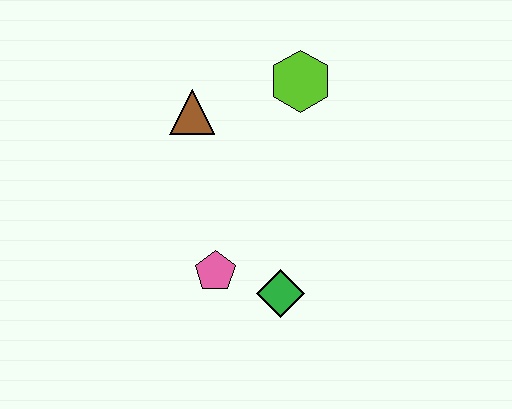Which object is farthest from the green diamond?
The lime hexagon is farthest from the green diamond.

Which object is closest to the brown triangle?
The lime hexagon is closest to the brown triangle.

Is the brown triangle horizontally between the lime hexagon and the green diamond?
No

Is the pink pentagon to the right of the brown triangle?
Yes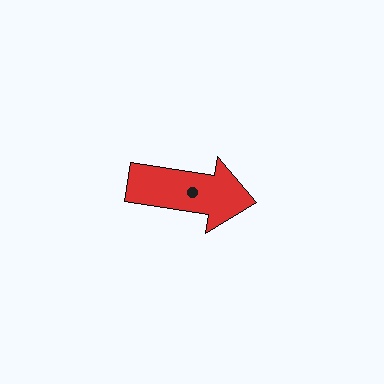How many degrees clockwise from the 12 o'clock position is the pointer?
Approximately 99 degrees.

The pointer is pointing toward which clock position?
Roughly 3 o'clock.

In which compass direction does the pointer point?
East.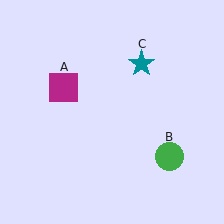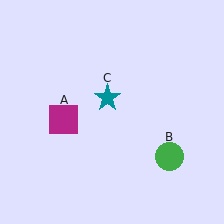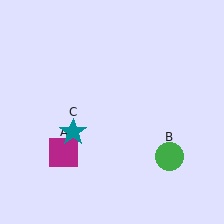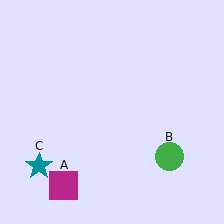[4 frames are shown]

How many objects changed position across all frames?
2 objects changed position: magenta square (object A), teal star (object C).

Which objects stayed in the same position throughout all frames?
Green circle (object B) remained stationary.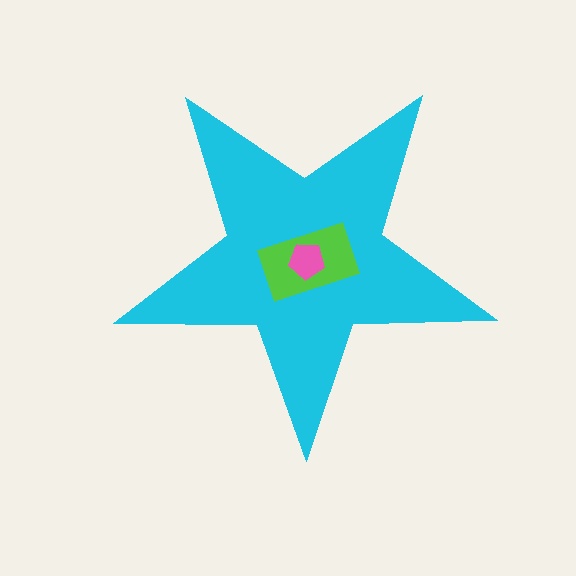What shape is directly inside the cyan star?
The lime rectangle.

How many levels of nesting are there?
3.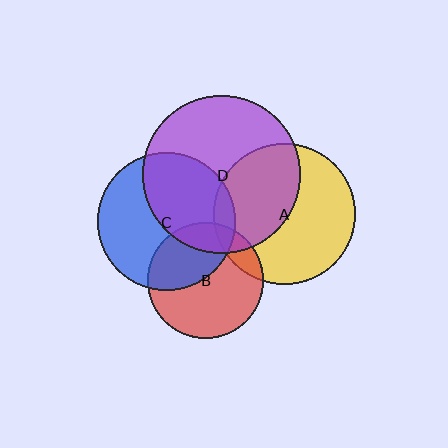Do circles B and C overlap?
Yes.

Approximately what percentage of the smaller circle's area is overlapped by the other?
Approximately 40%.